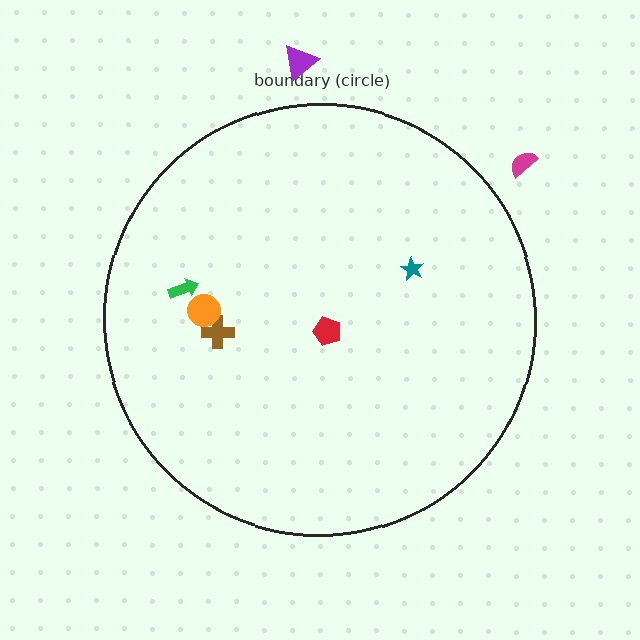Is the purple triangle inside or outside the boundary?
Outside.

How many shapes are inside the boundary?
5 inside, 2 outside.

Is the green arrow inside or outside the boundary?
Inside.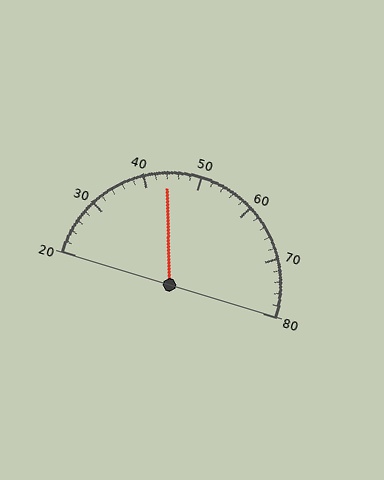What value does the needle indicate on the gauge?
The needle indicates approximately 44.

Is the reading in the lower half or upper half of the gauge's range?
The reading is in the lower half of the range (20 to 80).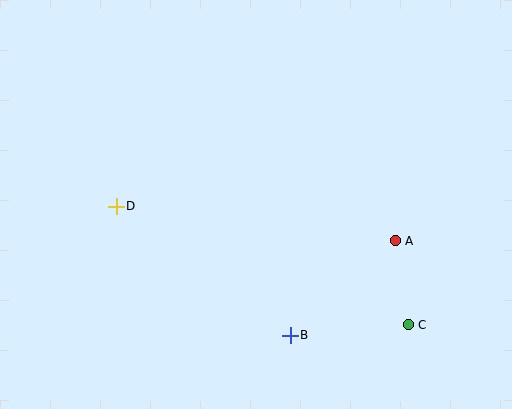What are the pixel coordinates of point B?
Point B is at (290, 335).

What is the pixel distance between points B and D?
The distance between B and D is 216 pixels.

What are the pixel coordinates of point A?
Point A is at (395, 241).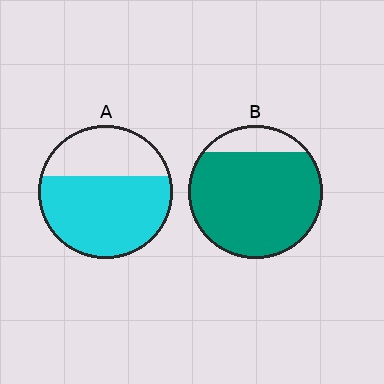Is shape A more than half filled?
Yes.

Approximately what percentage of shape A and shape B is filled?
A is approximately 65% and B is approximately 85%.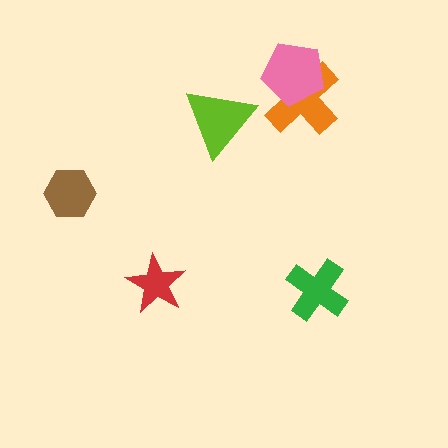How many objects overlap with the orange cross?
1 object overlaps with the orange cross.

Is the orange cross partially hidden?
Yes, it is partially covered by another shape.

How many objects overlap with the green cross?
0 objects overlap with the green cross.